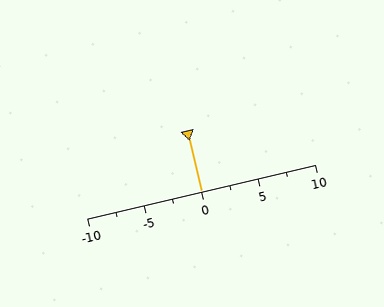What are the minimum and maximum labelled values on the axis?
The axis runs from -10 to 10.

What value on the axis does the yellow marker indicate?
The marker indicates approximately 0.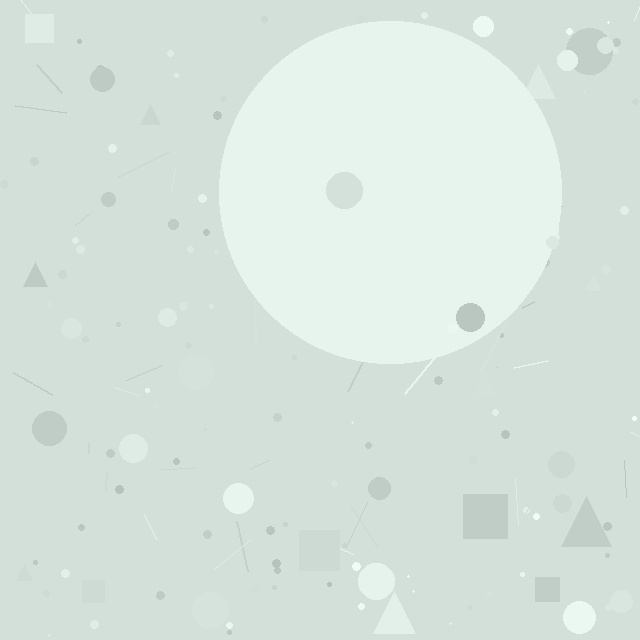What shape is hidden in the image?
A circle is hidden in the image.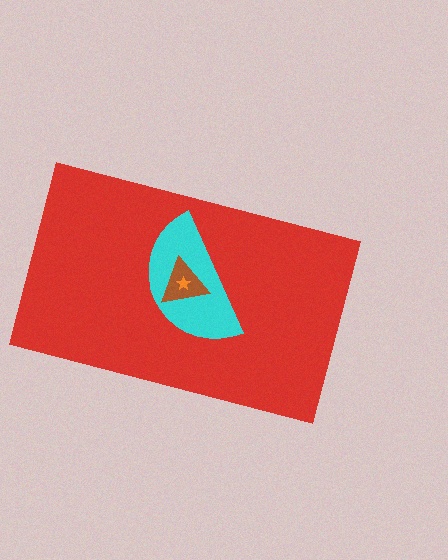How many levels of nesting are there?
4.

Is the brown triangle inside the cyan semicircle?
Yes.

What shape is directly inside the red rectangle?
The cyan semicircle.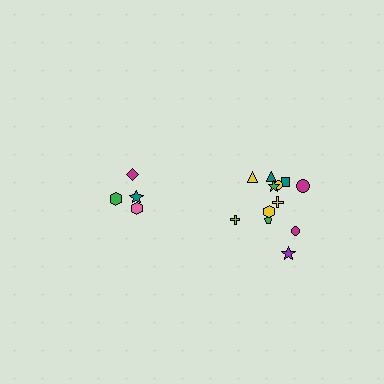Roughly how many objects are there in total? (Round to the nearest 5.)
Roughly 15 objects in total.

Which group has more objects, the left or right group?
The right group.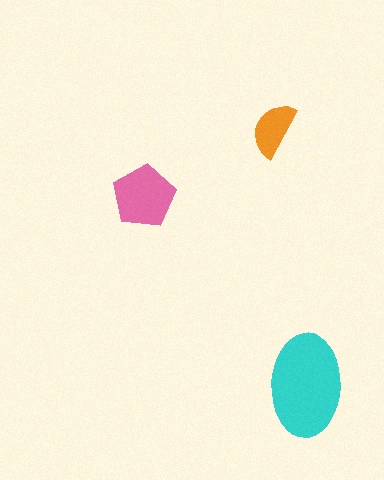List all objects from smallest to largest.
The orange semicircle, the pink pentagon, the cyan ellipse.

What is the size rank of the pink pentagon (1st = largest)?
2nd.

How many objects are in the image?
There are 3 objects in the image.